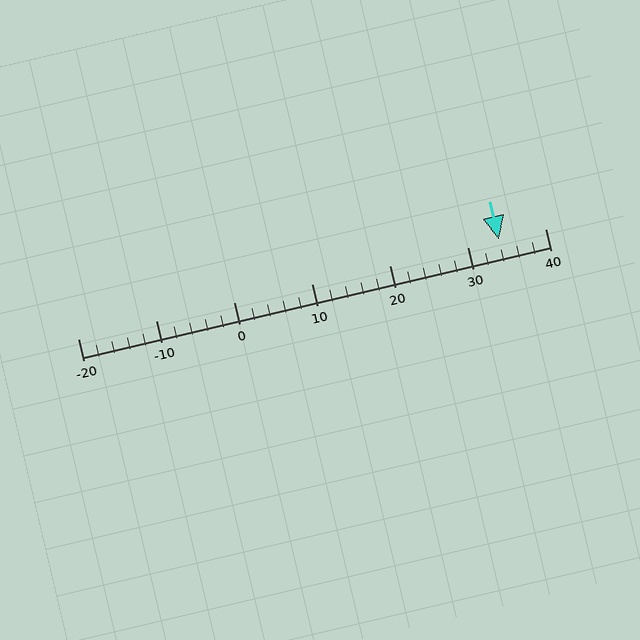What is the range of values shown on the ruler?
The ruler shows values from -20 to 40.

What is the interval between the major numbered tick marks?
The major tick marks are spaced 10 units apart.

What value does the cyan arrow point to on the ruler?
The cyan arrow points to approximately 34.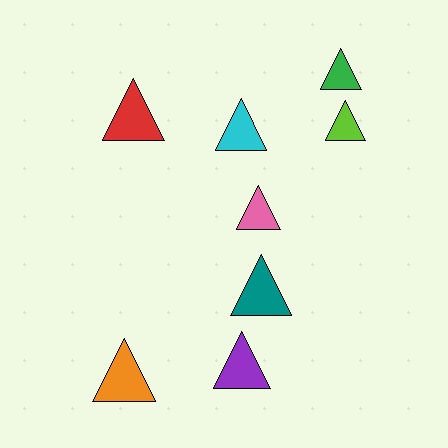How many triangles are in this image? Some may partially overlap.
There are 8 triangles.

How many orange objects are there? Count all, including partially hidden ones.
There is 1 orange object.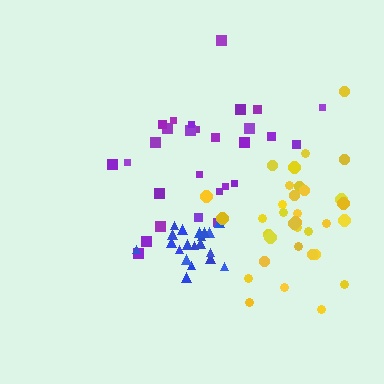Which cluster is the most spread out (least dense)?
Yellow.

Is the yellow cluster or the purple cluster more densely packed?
Purple.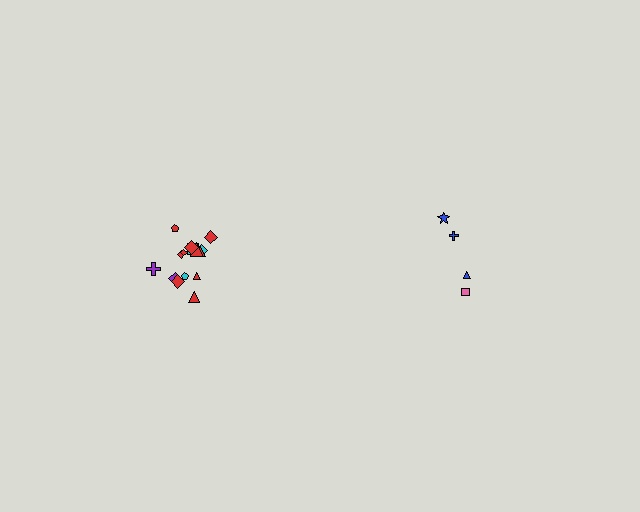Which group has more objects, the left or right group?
The left group.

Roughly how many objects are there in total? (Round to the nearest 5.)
Roughly 20 objects in total.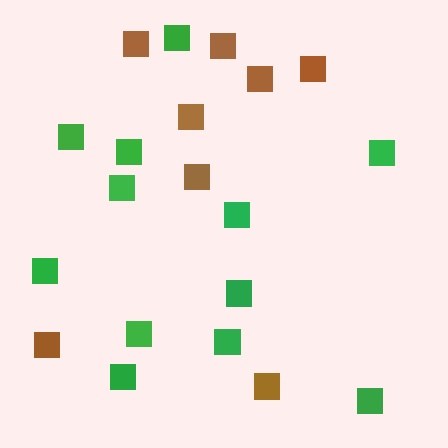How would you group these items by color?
There are 2 groups: one group of green squares (12) and one group of brown squares (8).